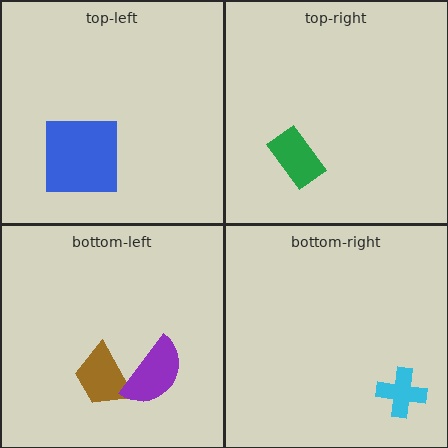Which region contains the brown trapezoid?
The bottom-left region.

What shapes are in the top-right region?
The green rectangle.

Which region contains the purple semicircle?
The bottom-left region.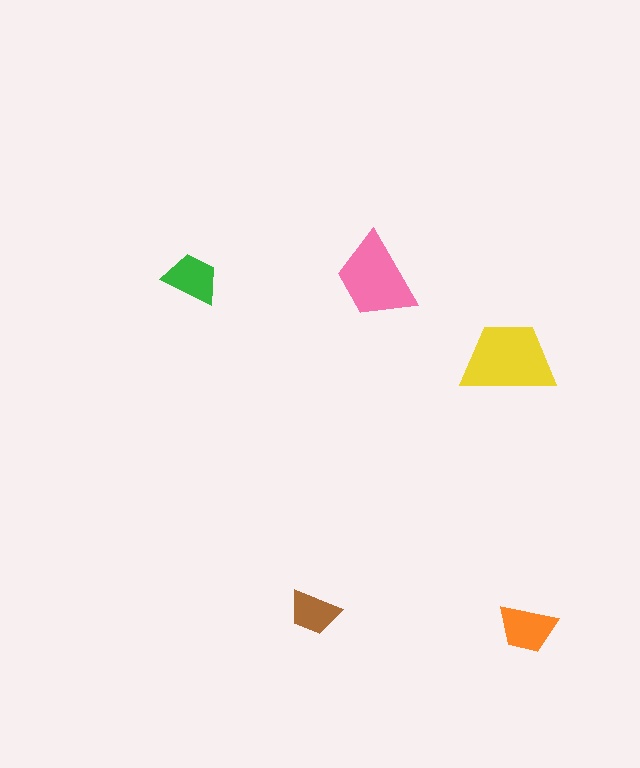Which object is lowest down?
The orange trapezoid is bottommost.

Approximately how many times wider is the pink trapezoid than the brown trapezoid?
About 1.5 times wider.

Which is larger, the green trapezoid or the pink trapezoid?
The pink one.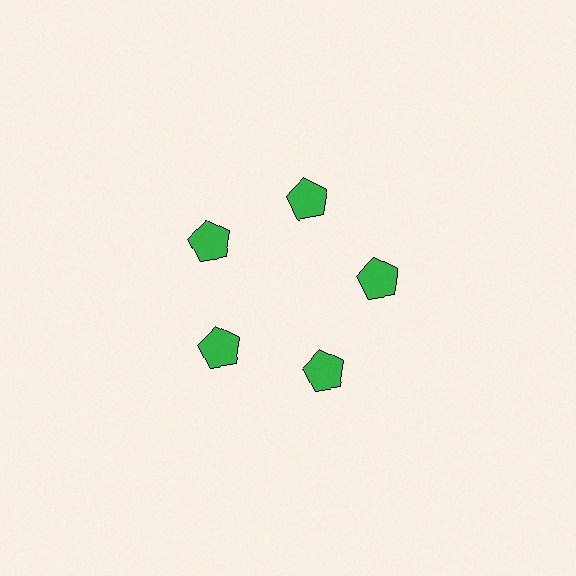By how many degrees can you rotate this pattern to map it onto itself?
The pattern maps onto itself every 72 degrees of rotation.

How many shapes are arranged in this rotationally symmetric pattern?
There are 5 shapes, arranged in 5 groups of 1.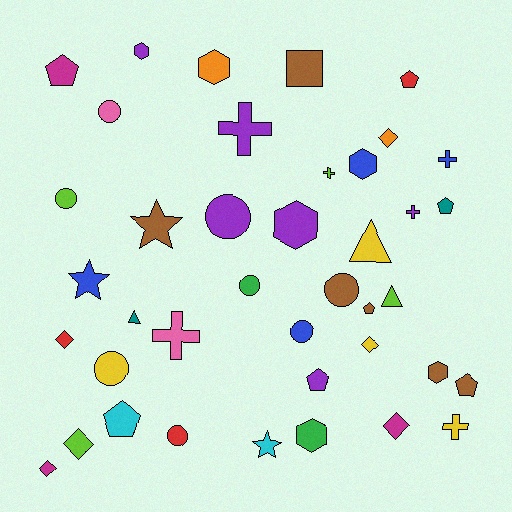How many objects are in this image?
There are 40 objects.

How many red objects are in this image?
There are 3 red objects.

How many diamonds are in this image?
There are 6 diamonds.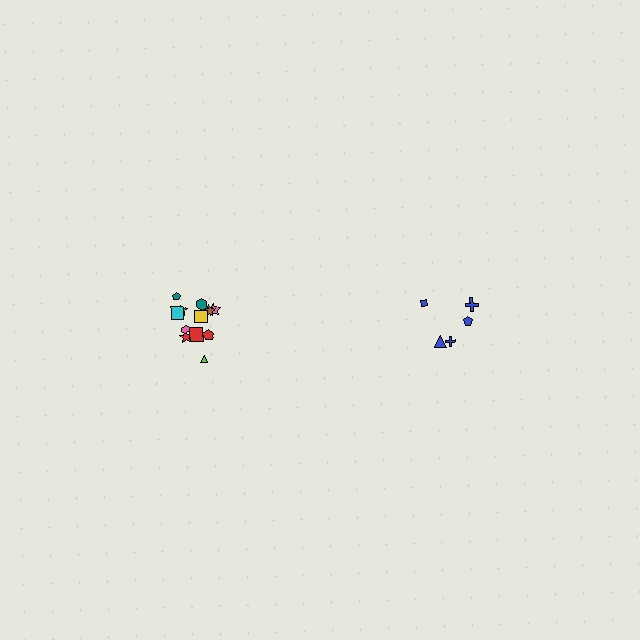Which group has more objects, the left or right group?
The left group.